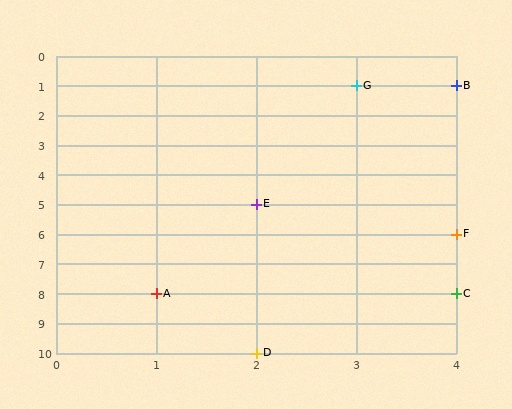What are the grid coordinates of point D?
Point D is at grid coordinates (2, 10).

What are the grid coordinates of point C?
Point C is at grid coordinates (4, 8).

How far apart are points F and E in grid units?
Points F and E are 2 columns and 1 row apart (about 2.2 grid units diagonally).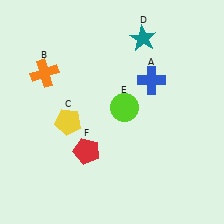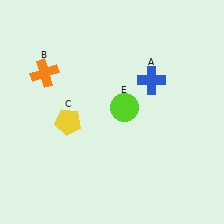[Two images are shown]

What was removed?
The teal star (D), the red pentagon (F) were removed in Image 2.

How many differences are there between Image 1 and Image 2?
There are 2 differences between the two images.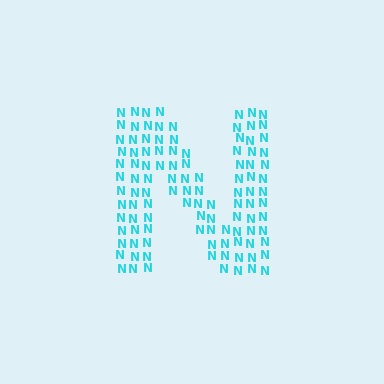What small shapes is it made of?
It is made of small letter N's.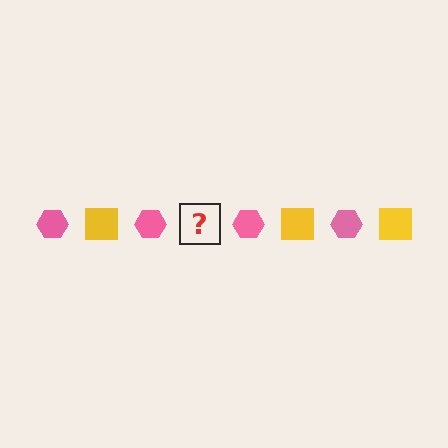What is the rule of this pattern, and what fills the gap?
The rule is that the pattern alternates between pink hexagon and yellow square. The gap should be filled with a yellow square.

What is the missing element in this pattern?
The missing element is a yellow square.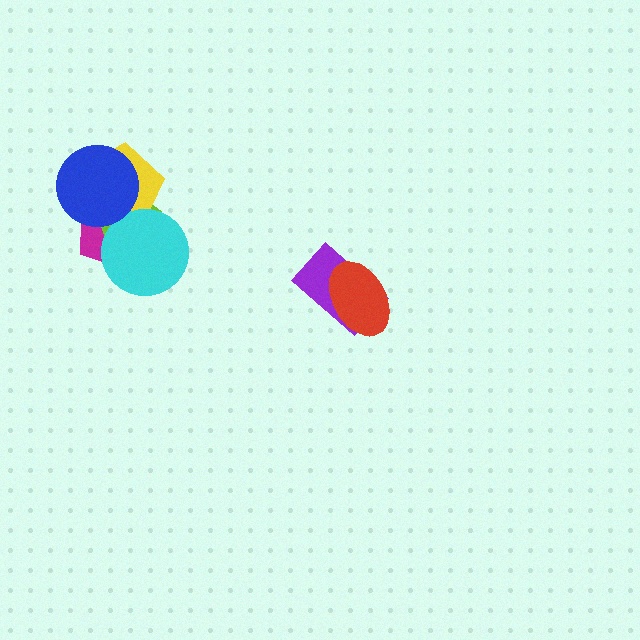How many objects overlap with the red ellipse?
1 object overlaps with the red ellipse.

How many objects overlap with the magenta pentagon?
4 objects overlap with the magenta pentagon.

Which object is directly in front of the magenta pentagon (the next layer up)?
The lime pentagon is directly in front of the magenta pentagon.